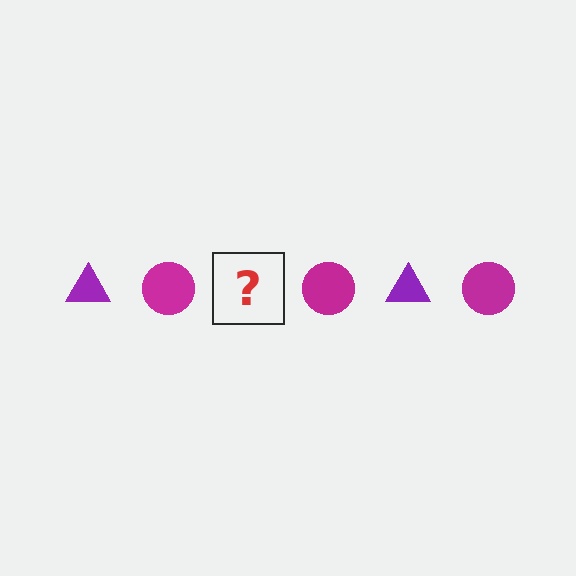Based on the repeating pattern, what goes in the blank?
The blank should be a purple triangle.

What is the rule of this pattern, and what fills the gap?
The rule is that the pattern alternates between purple triangle and magenta circle. The gap should be filled with a purple triangle.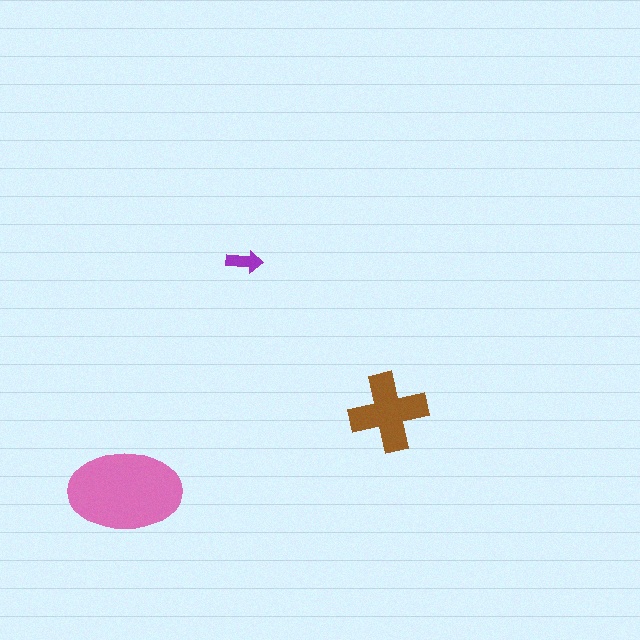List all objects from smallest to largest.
The purple arrow, the brown cross, the pink ellipse.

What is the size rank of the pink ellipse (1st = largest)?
1st.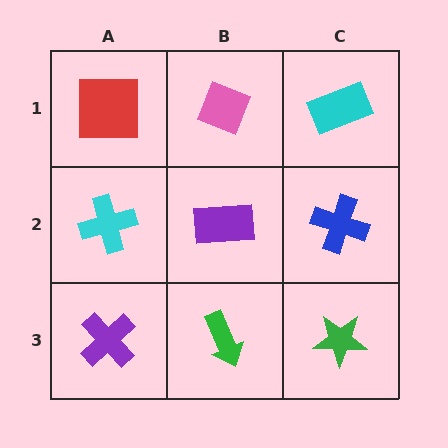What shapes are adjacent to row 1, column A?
A cyan cross (row 2, column A), a pink diamond (row 1, column B).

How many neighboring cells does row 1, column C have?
2.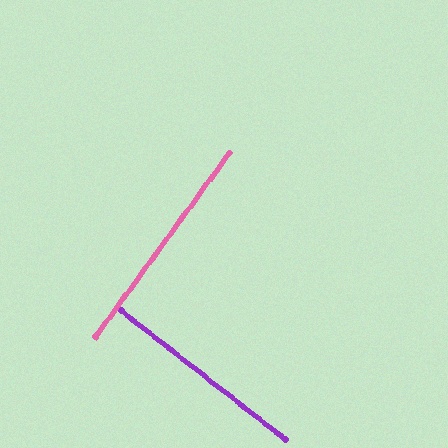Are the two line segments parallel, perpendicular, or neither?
Perpendicular — they meet at approximately 88°.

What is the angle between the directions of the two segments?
Approximately 88 degrees.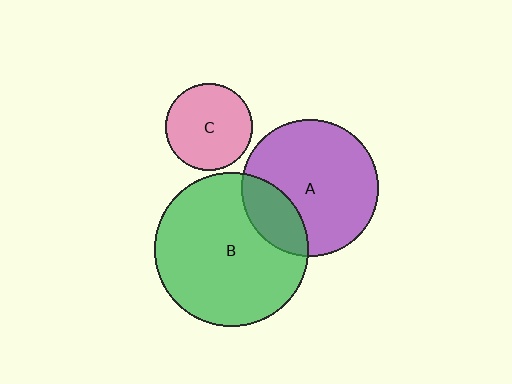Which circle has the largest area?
Circle B (green).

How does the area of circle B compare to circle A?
Approximately 1.3 times.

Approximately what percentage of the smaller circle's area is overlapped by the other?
Approximately 20%.